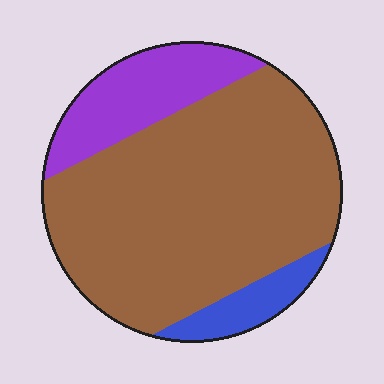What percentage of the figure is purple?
Purple covers roughly 20% of the figure.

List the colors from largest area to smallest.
From largest to smallest: brown, purple, blue.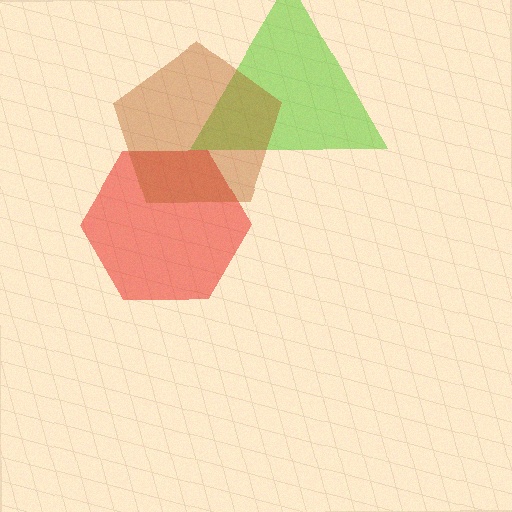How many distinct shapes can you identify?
There are 3 distinct shapes: a red hexagon, a lime triangle, a brown pentagon.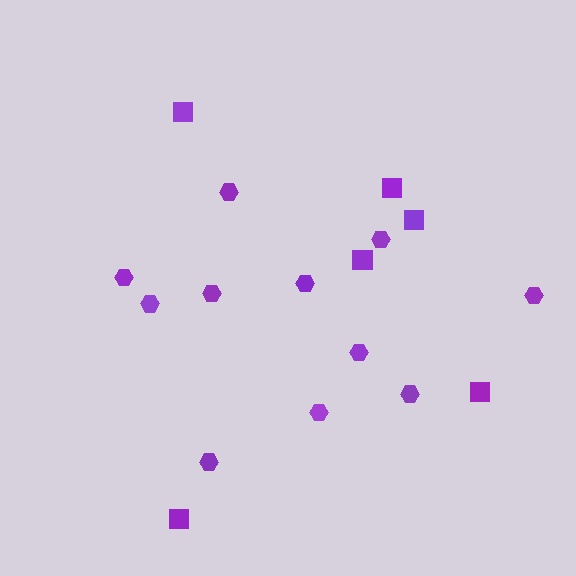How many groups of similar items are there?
There are 2 groups: one group of hexagons (11) and one group of squares (6).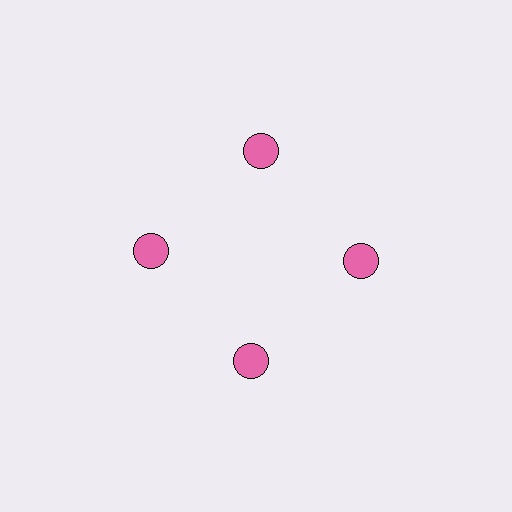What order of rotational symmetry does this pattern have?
This pattern has 4-fold rotational symmetry.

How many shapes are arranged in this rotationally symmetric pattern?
There are 4 shapes, arranged in 4 groups of 1.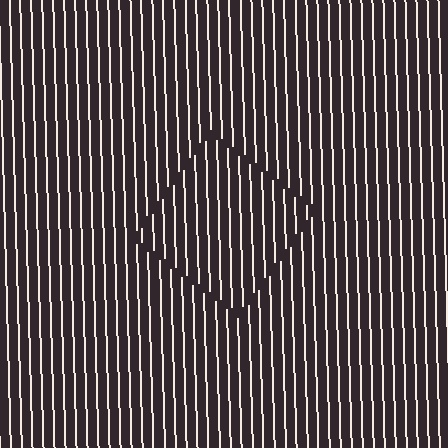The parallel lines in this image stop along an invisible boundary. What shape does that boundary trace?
An illusory square. The interior of the shape contains the same grating, shifted by half a period — the contour is defined by the phase discontinuity where line-ends from the inner and outer gratings abut.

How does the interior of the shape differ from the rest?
The interior of the shape contains the same grating, shifted by half a period — the contour is defined by the phase discontinuity where line-ends from the inner and outer gratings abut.